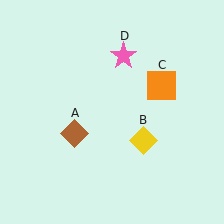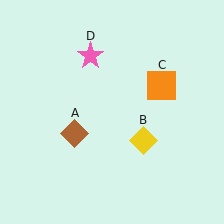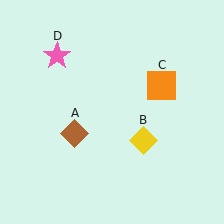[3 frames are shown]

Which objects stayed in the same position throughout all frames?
Brown diamond (object A) and yellow diamond (object B) and orange square (object C) remained stationary.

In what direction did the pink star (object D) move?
The pink star (object D) moved left.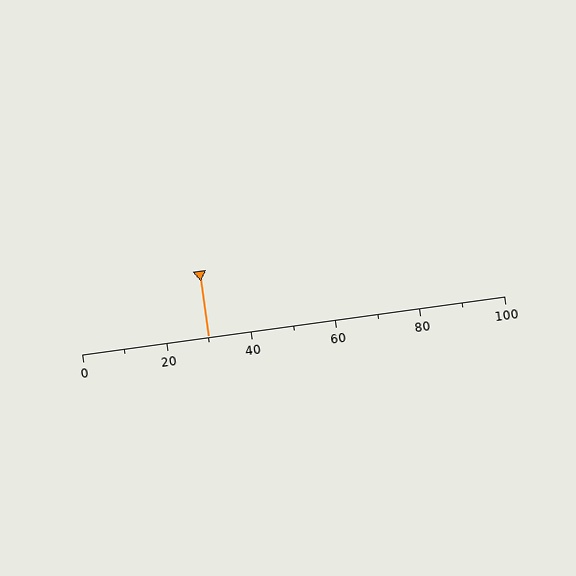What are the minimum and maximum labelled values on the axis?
The axis runs from 0 to 100.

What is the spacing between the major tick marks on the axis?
The major ticks are spaced 20 apart.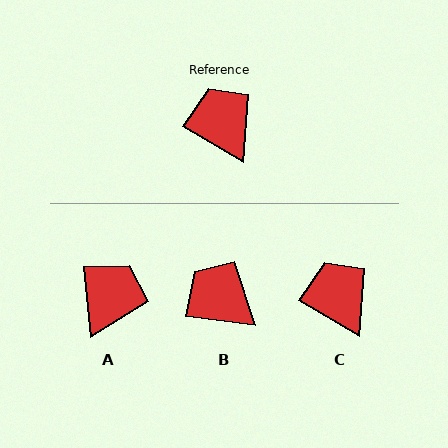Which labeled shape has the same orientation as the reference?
C.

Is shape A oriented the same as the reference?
No, it is off by about 55 degrees.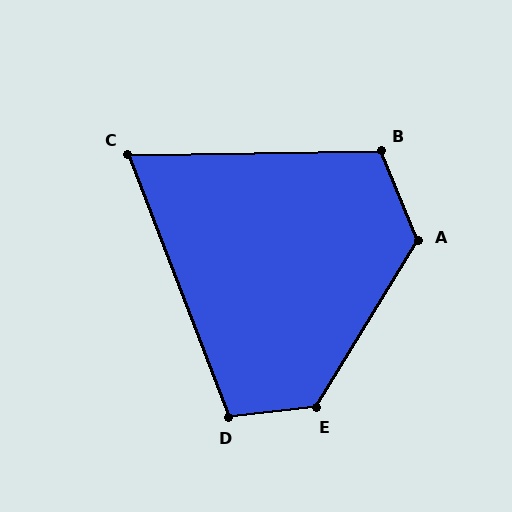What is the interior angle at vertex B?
Approximately 112 degrees (obtuse).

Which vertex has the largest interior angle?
E, at approximately 127 degrees.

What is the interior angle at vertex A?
Approximately 126 degrees (obtuse).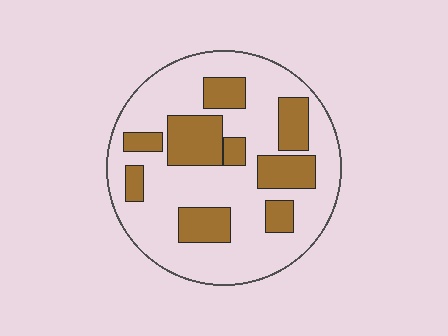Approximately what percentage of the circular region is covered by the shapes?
Approximately 30%.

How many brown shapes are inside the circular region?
9.